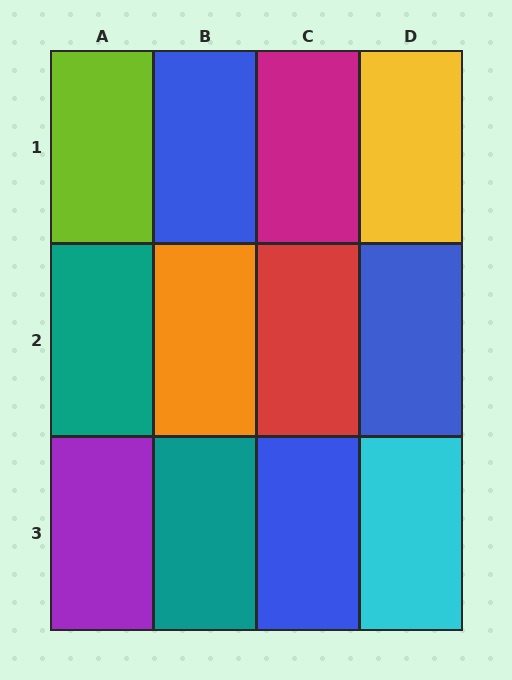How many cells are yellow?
1 cell is yellow.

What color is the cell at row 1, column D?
Yellow.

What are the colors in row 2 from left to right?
Teal, orange, red, blue.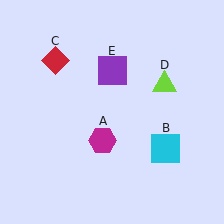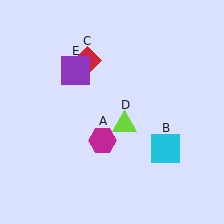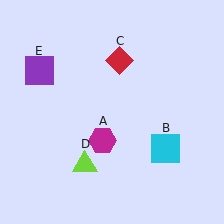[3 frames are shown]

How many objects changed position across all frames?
3 objects changed position: red diamond (object C), lime triangle (object D), purple square (object E).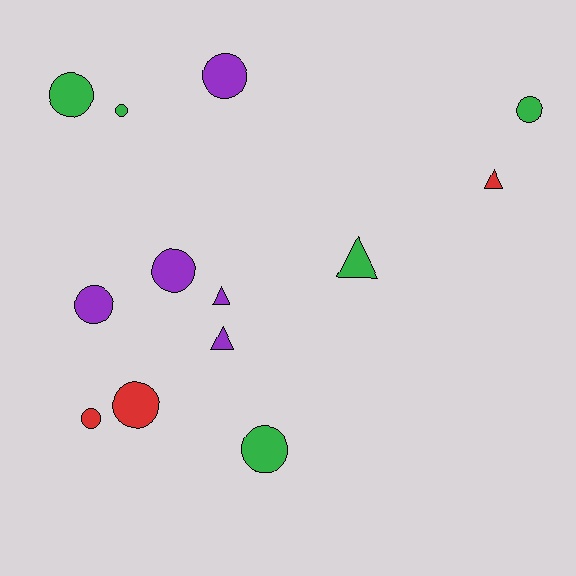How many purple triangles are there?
There are 2 purple triangles.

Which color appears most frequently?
Green, with 5 objects.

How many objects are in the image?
There are 13 objects.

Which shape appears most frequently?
Circle, with 9 objects.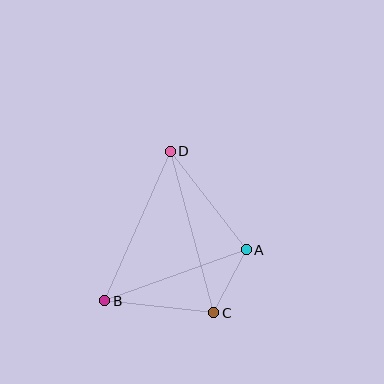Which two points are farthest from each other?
Points C and D are farthest from each other.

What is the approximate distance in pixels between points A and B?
The distance between A and B is approximately 150 pixels.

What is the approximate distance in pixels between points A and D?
The distance between A and D is approximately 124 pixels.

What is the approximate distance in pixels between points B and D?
The distance between B and D is approximately 163 pixels.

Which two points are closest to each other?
Points A and C are closest to each other.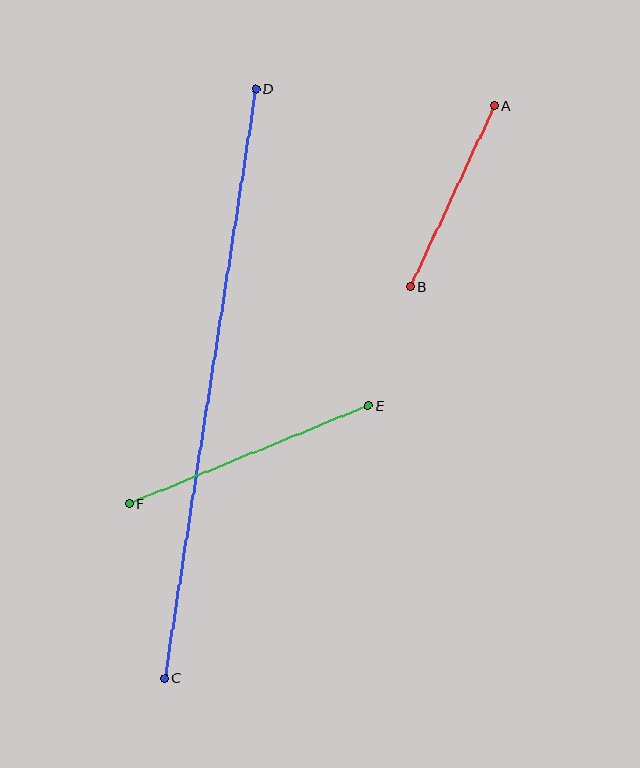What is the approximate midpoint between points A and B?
The midpoint is at approximately (452, 196) pixels.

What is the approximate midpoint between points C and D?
The midpoint is at approximately (210, 383) pixels.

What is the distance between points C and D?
The distance is approximately 596 pixels.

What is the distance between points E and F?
The distance is approximately 258 pixels.